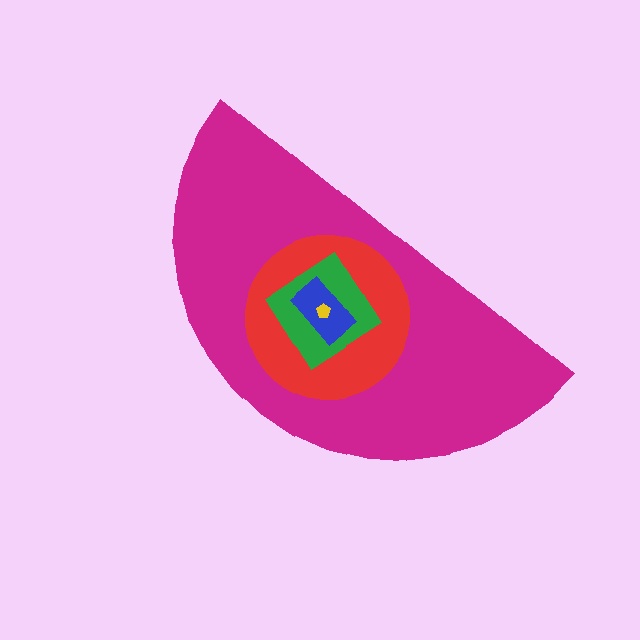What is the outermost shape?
The magenta semicircle.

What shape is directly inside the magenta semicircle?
The red circle.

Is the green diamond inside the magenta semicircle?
Yes.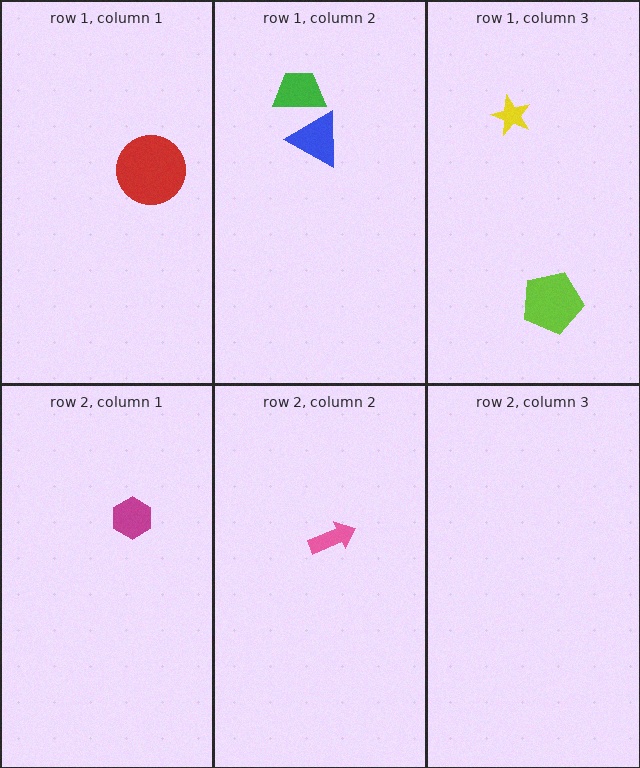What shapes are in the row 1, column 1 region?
The red circle.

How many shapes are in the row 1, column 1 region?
1.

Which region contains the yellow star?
The row 1, column 3 region.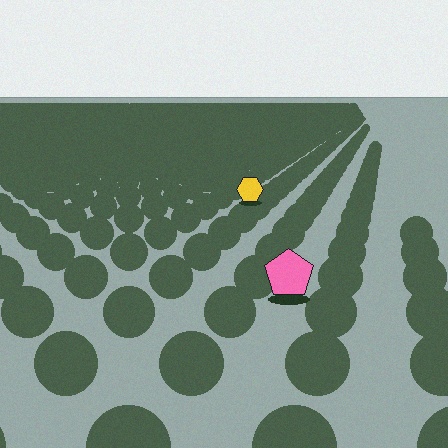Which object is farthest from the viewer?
The yellow hexagon is farthest from the viewer. It appears smaller and the ground texture around it is denser.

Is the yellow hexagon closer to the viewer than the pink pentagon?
No. The pink pentagon is closer — you can tell from the texture gradient: the ground texture is coarser near it.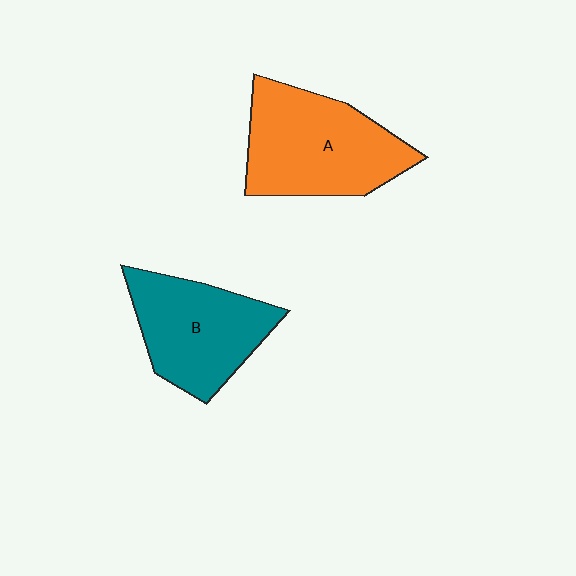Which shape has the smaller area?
Shape B (teal).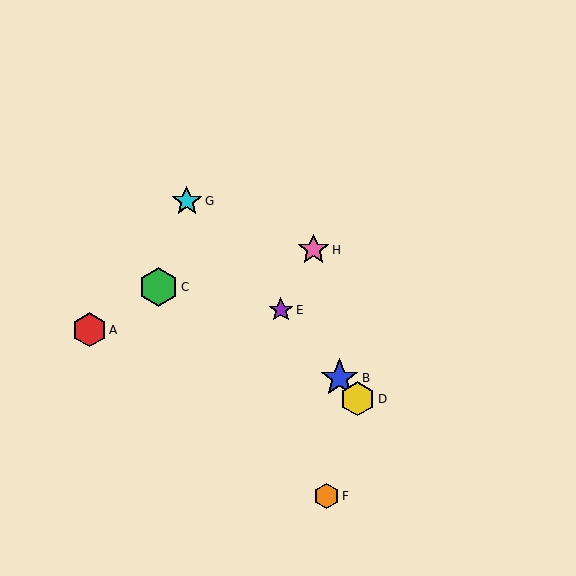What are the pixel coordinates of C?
Object C is at (159, 287).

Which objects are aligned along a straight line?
Objects B, D, E, G are aligned along a straight line.